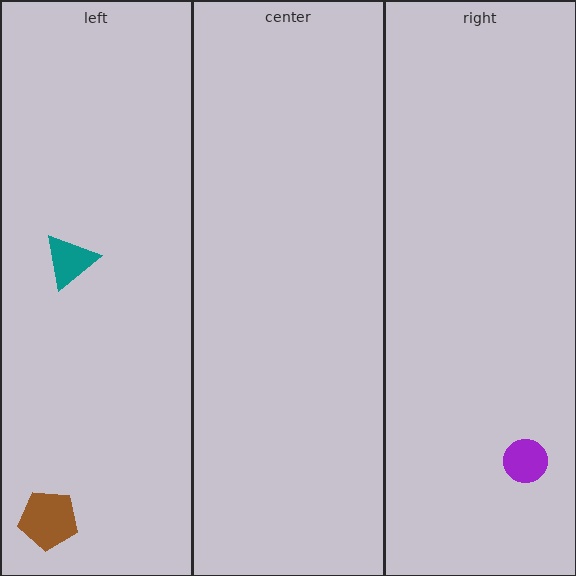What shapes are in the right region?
The purple circle.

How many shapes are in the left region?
2.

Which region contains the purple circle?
The right region.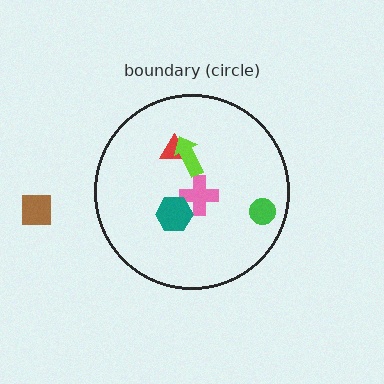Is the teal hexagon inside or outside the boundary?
Inside.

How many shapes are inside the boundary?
5 inside, 1 outside.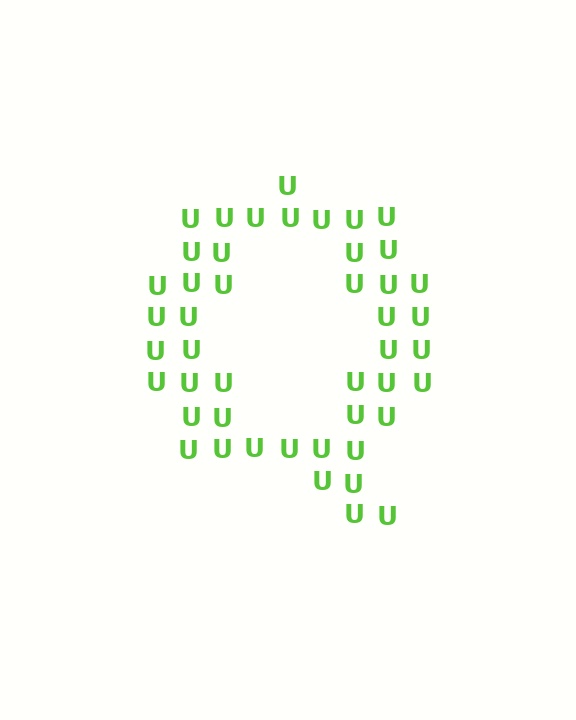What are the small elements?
The small elements are letter U's.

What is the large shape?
The large shape is the letter Q.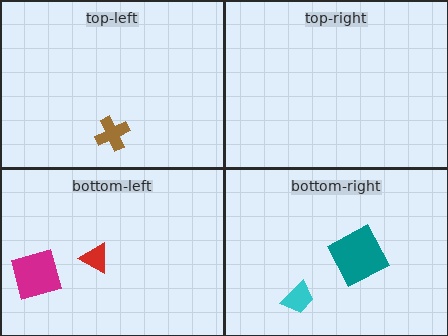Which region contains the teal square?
The bottom-right region.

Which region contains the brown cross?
The top-left region.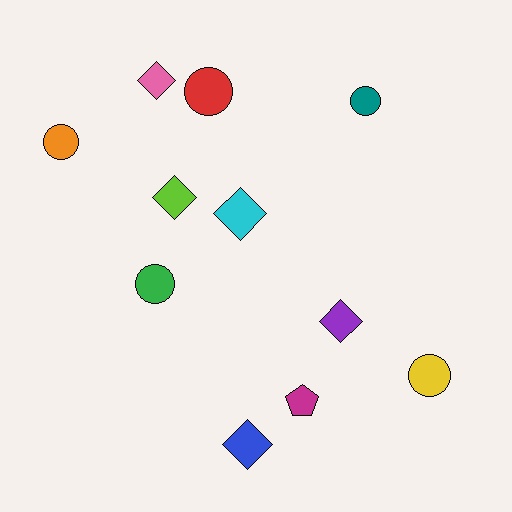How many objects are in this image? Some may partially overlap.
There are 11 objects.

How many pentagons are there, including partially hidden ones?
There is 1 pentagon.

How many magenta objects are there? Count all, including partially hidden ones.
There is 1 magenta object.